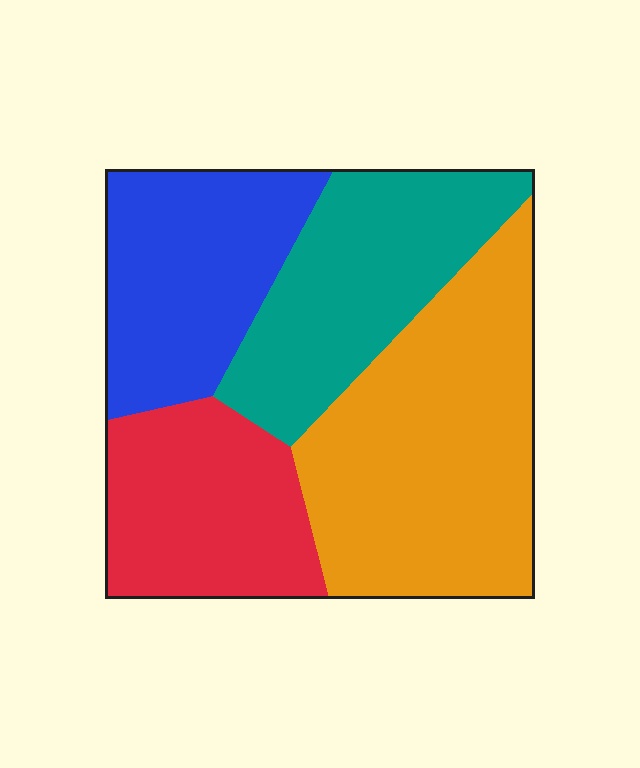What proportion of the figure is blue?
Blue covers roughly 20% of the figure.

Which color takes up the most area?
Orange, at roughly 35%.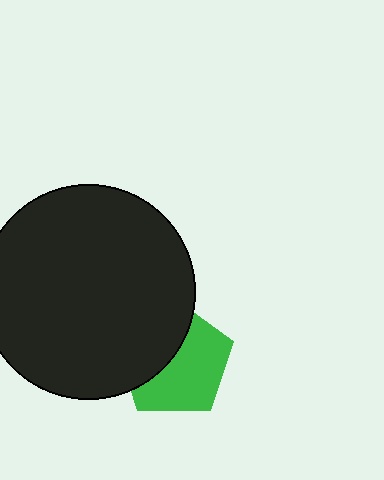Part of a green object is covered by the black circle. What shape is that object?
It is a pentagon.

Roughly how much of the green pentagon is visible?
About half of it is visible (roughly 58%).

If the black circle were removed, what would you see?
You would see the complete green pentagon.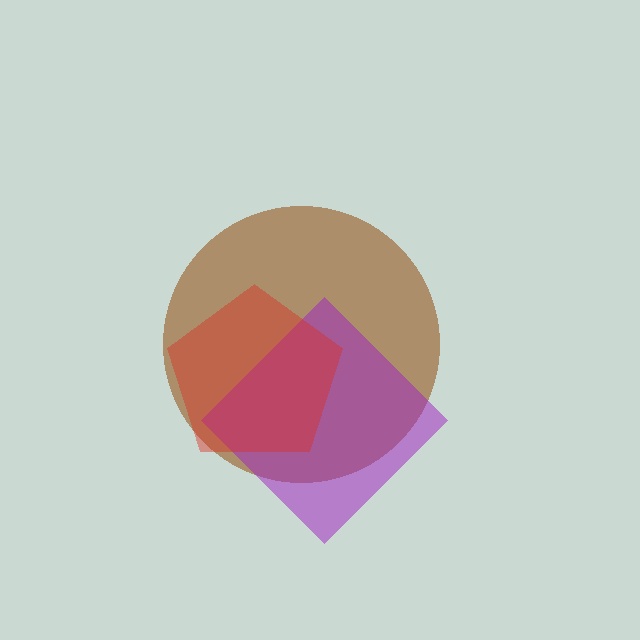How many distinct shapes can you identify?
There are 3 distinct shapes: a brown circle, a purple diamond, a red pentagon.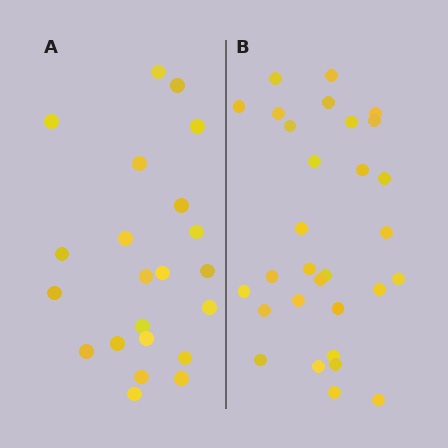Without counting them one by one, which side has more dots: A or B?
Region B (the right region) has more dots.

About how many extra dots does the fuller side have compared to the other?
Region B has roughly 8 or so more dots than region A.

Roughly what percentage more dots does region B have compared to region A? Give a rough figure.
About 35% more.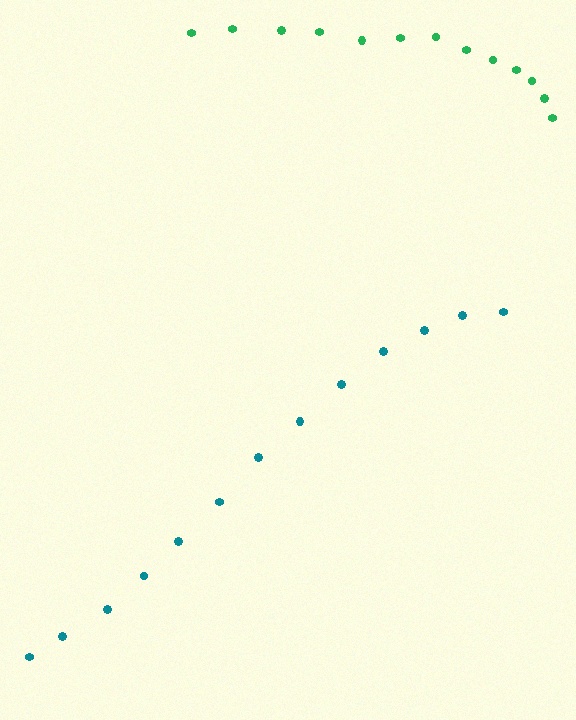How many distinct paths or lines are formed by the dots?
There are 2 distinct paths.